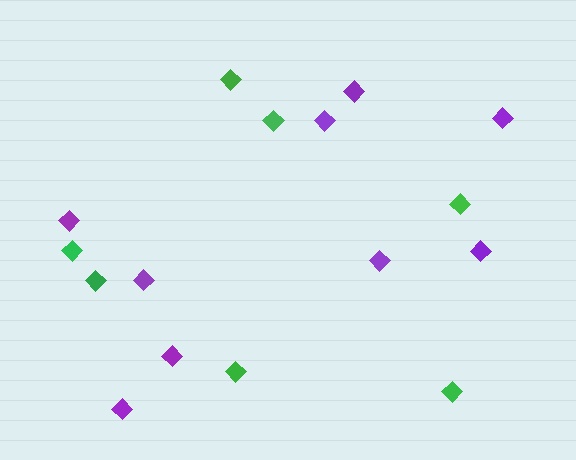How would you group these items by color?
There are 2 groups: one group of purple diamonds (9) and one group of green diamonds (7).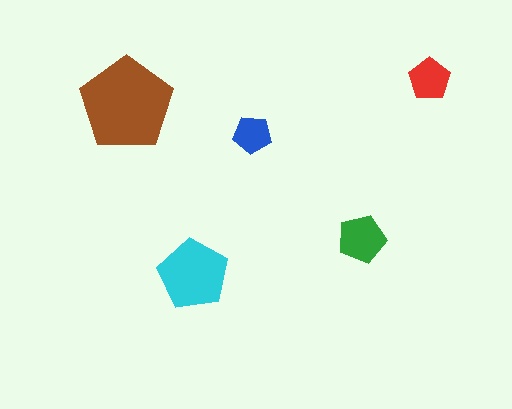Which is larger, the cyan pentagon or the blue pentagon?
The cyan one.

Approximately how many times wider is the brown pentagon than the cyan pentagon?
About 1.5 times wider.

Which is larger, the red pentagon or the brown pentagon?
The brown one.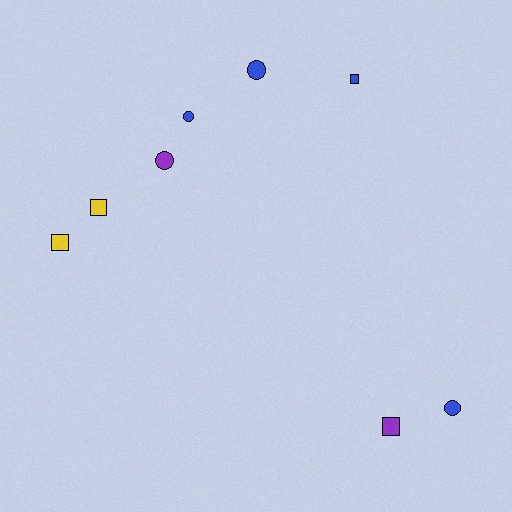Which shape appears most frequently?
Square, with 4 objects.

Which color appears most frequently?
Blue, with 4 objects.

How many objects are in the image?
There are 8 objects.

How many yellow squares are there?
There are 2 yellow squares.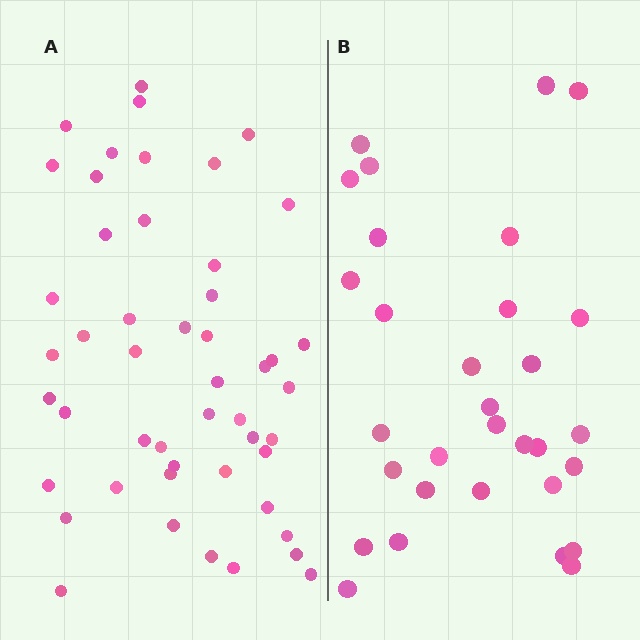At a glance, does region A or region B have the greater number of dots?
Region A (the left region) has more dots.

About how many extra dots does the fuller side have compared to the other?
Region A has approximately 20 more dots than region B.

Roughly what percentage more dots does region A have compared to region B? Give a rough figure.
About 60% more.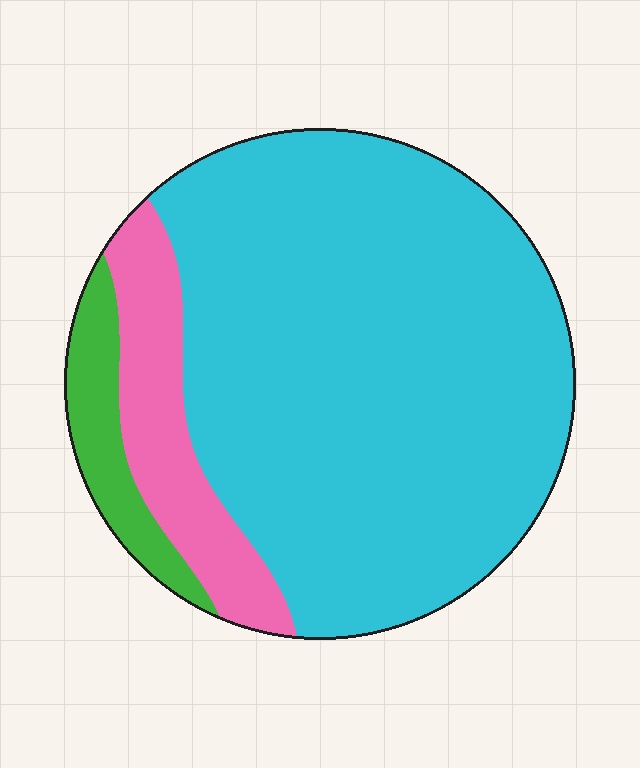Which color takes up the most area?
Cyan, at roughly 80%.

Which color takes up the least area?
Green, at roughly 10%.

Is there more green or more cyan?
Cyan.